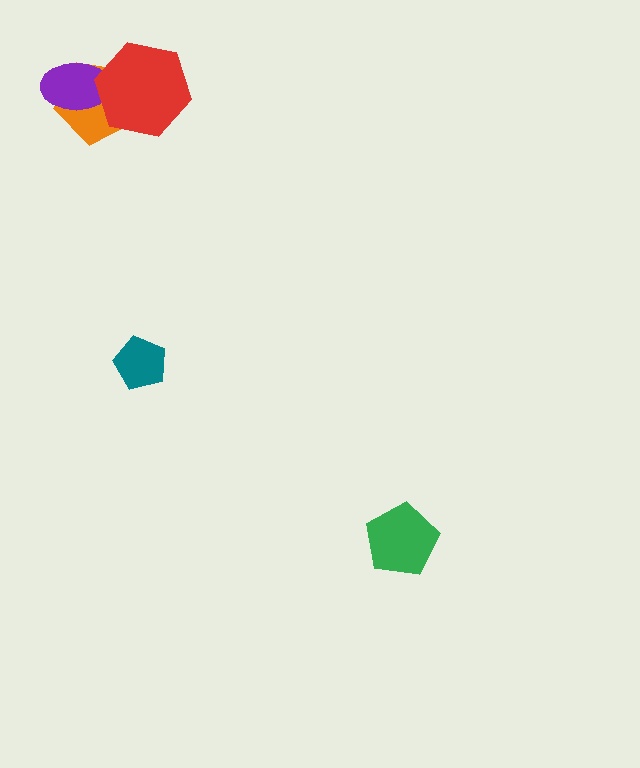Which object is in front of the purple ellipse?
The red hexagon is in front of the purple ellipse.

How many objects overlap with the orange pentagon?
2 objects overlap with the orange pentagon.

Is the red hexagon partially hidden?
No, no other shape covers it.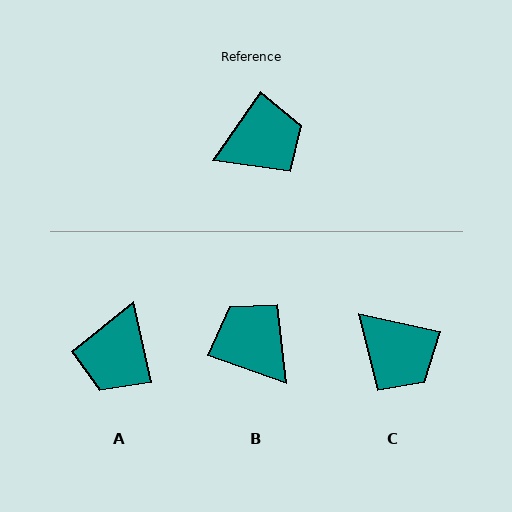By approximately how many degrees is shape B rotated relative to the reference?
Approximately 105 degrees counter-clockwise.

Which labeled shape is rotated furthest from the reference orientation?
A, about 132 degrees away.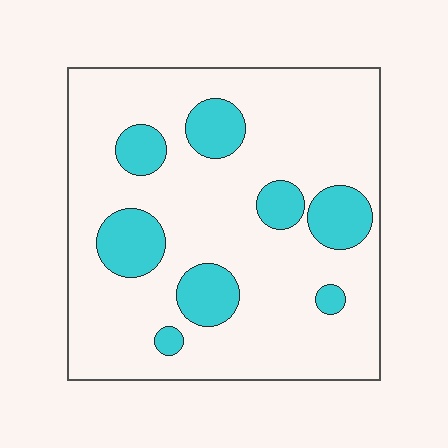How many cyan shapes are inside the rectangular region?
8.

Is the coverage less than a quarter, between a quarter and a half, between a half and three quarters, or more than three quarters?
Less than a quarter.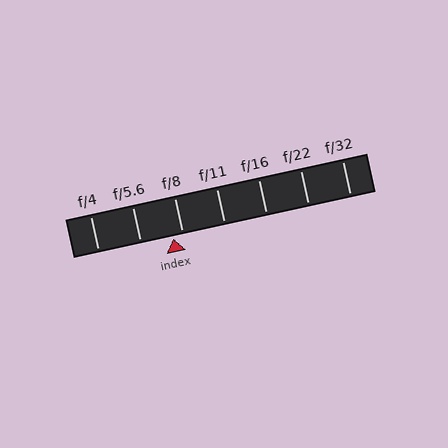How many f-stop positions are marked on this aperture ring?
There are 7 f-stop positions marked.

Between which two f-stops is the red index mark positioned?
The index mark is between f/5.6 and f/8.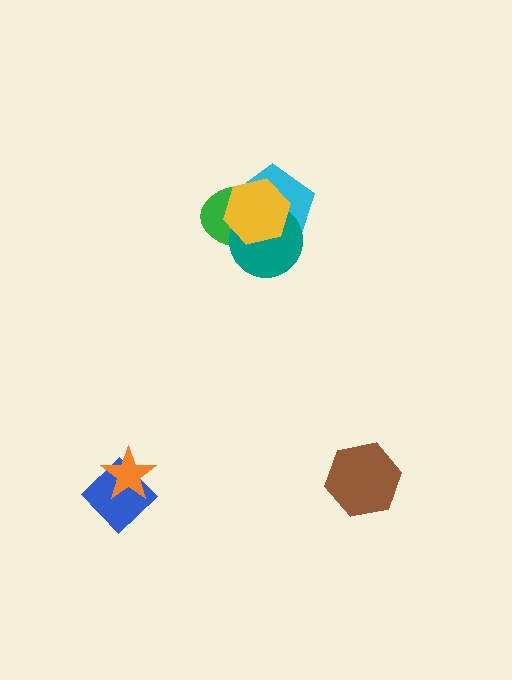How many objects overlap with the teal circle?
3 objects overlap with the teal circle.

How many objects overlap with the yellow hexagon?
3 objects overlap with the yellow hexagon.